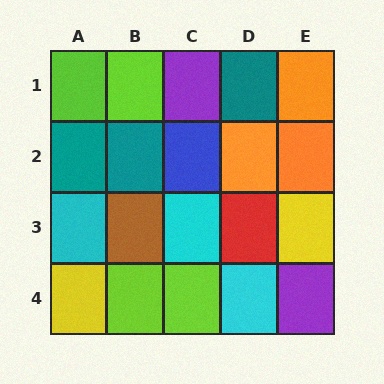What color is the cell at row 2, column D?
Orange.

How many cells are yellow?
2 cells are yellow.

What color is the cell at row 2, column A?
Teal.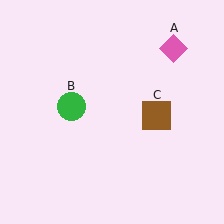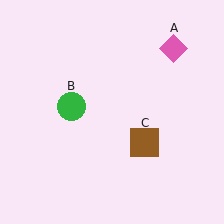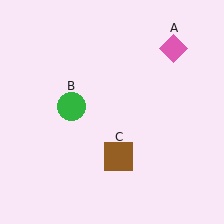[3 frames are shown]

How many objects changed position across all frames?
1 object changed position: brown square (object C).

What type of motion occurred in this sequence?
The brown square (object C) rotated clockwise around the center of the scene.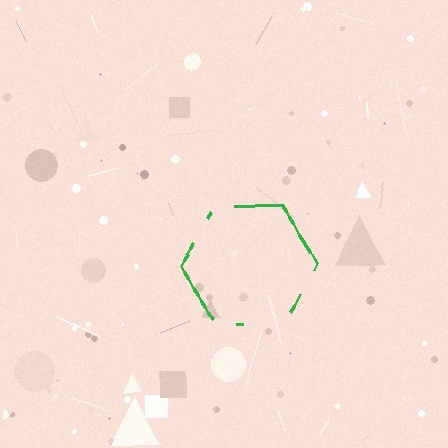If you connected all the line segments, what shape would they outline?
They would outline a hexagon.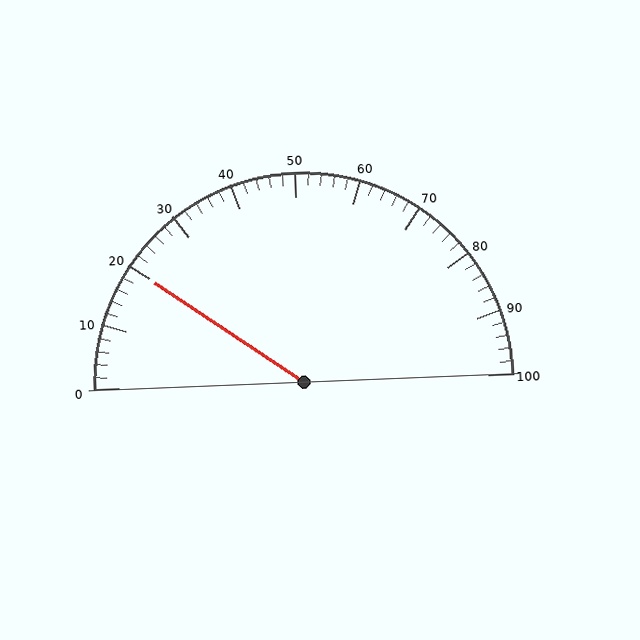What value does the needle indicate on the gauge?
The needle indicates approximately 20.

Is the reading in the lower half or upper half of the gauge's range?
The reading is in the lower half of the range (0 to 100).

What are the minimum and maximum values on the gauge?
The gauge ranges from 0 to 100.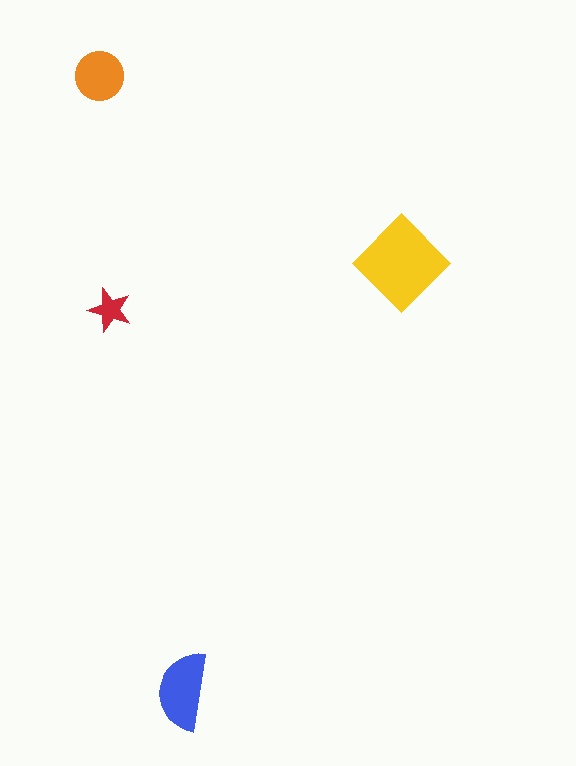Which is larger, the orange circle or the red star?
The orange circle.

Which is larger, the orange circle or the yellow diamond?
The yellow diamond.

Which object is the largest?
The yellow diamond.